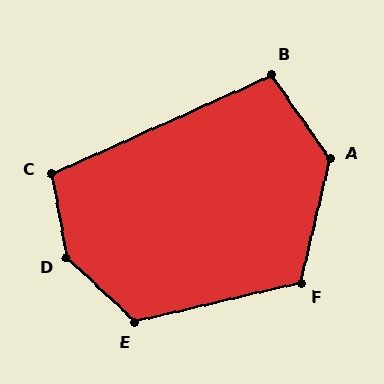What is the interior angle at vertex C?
Approximately 104 degrees (obtuse).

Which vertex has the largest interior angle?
D, at approximately 143 degrees.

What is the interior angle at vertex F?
Approximately 116 degrees (obtuse).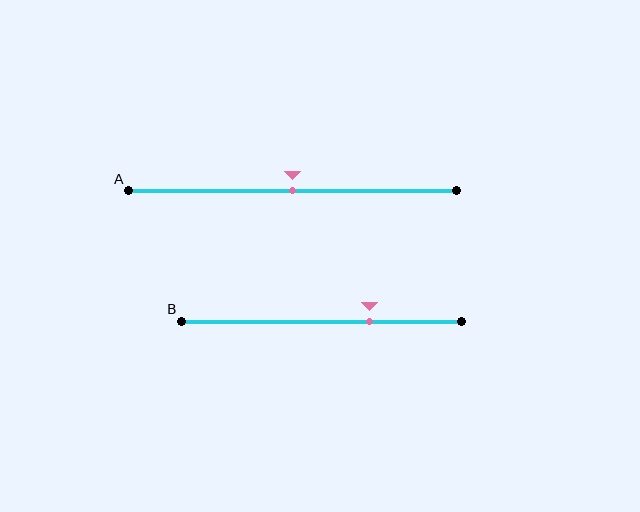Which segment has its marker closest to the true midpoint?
Segment A has its marker closest to the true midpoint.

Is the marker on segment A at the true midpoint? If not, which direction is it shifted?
Yes, the marker on segment A is at the true midpoint.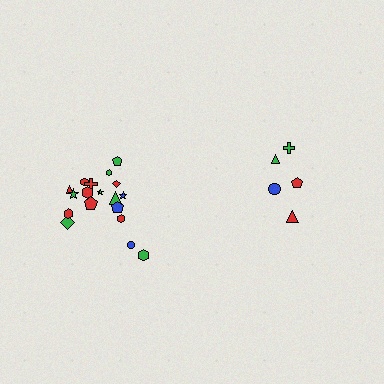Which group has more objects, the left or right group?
The left group.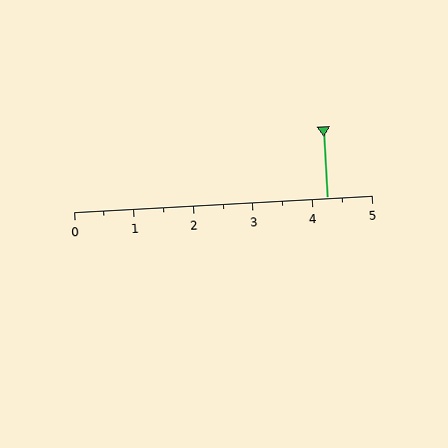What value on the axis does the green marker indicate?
The marker indicates approximately 4.2.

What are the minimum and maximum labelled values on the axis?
The axis runs from 0 to 5.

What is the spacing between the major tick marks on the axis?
The major ticks are spaced 1 apart.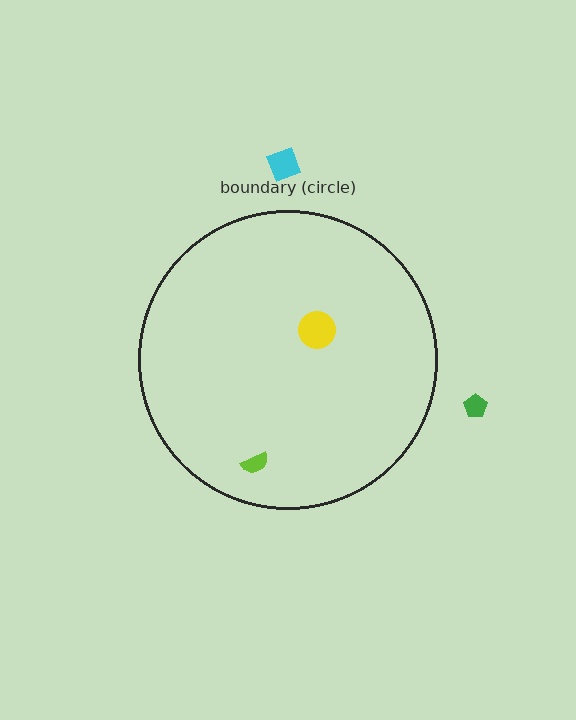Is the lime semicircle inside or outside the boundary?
Inside.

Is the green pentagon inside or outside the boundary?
Outside.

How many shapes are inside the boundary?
2 inside, 2 outside.